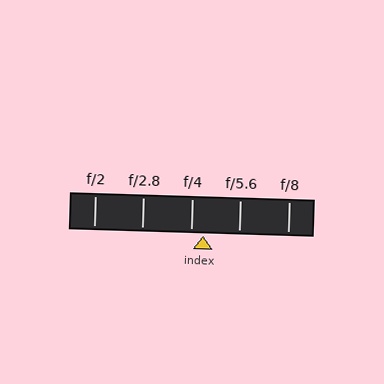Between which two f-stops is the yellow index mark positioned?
The index mark is between f/4 and f/5.6.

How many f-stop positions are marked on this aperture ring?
There are 5 f-stop positions marked.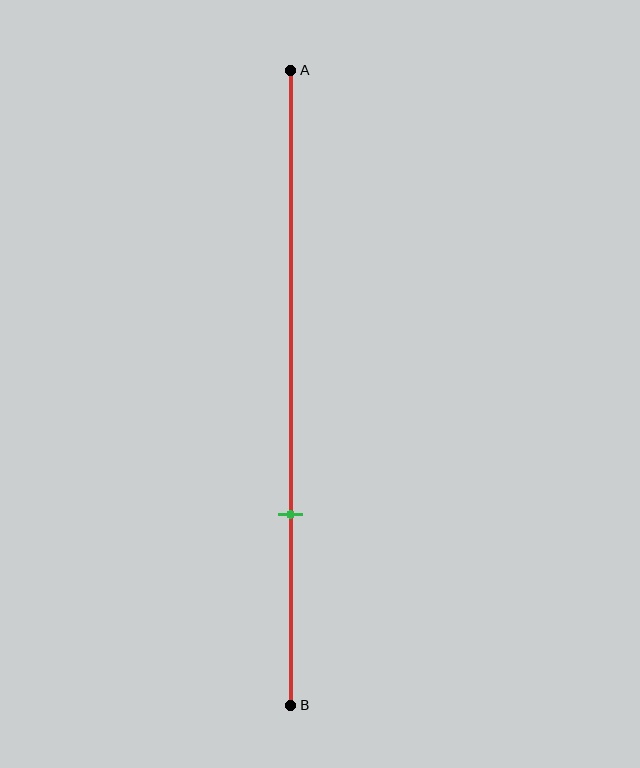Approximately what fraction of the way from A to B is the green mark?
The green mark is approximately 70% of the way from A to B.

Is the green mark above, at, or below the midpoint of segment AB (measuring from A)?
The green mark is below the midpoint of segment AB.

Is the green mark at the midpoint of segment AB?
No, the mark is at about 70% from A, not at the 50% midpoint.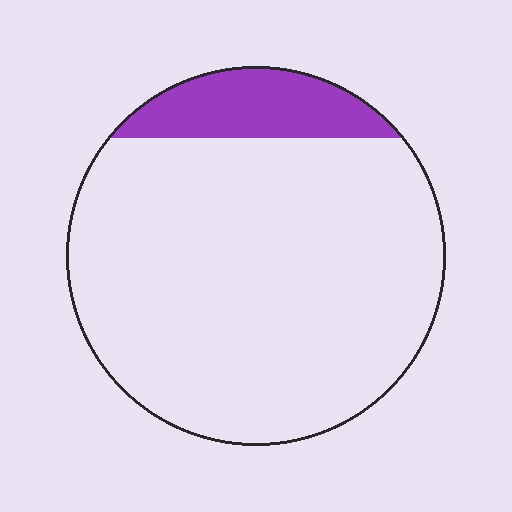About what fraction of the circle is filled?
About one eighth (1/8).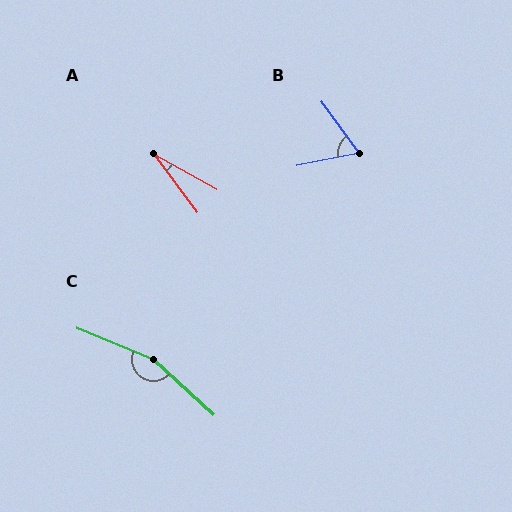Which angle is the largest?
C, at approximately 160 degrees.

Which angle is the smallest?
A, at approximately 25 degrees.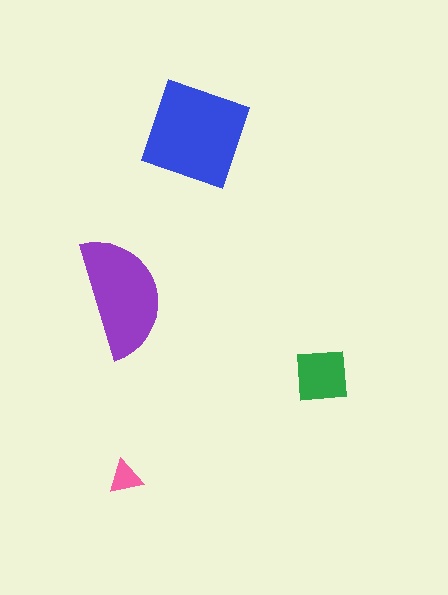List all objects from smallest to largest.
The pink triangle, the green square, the purple semicircle, the blue diamond.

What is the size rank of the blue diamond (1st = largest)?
1st.